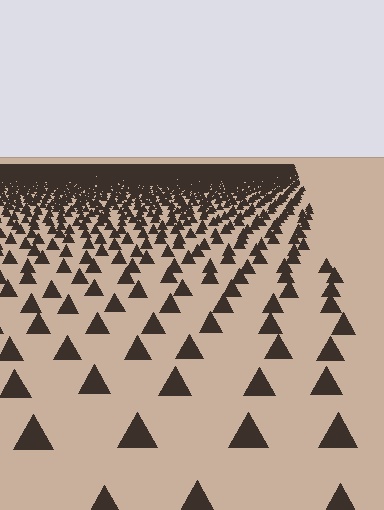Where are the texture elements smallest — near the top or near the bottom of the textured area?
Near the top.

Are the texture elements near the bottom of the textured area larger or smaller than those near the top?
Larger. Near the bottom, elements are closer to the viewer and appear at a bigger on-screen size.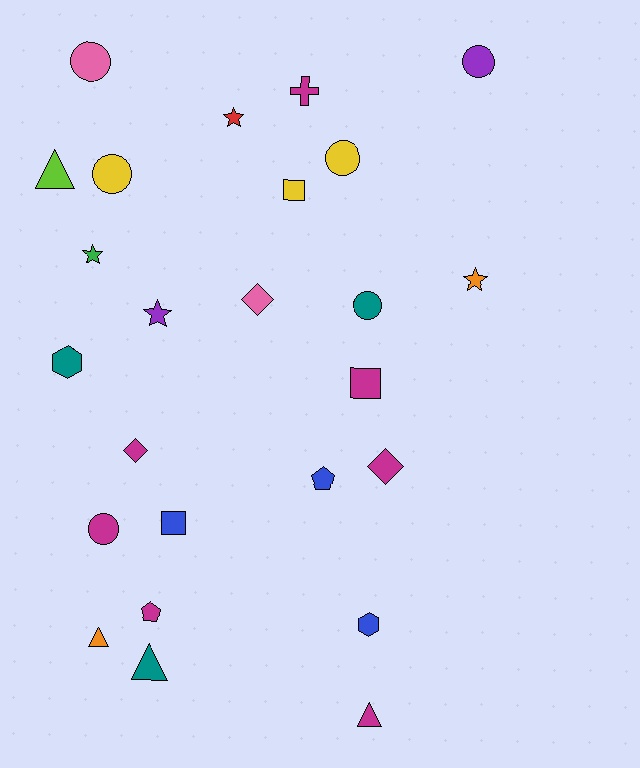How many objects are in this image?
There are 25 objects.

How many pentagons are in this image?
There are 2 pentagons.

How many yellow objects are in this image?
There are 3 yellow objects.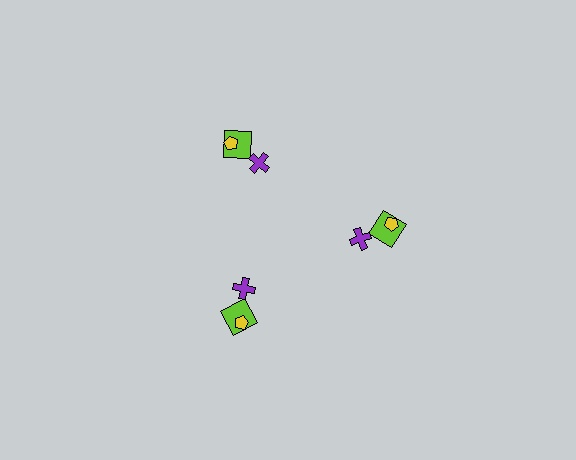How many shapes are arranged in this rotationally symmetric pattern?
There are 9 shapes, arranged in 3 groups of 3.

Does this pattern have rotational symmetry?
Yes, this pattern has 3-fold rotational symmetry. It looks the same after rotating 120 degrees around the center.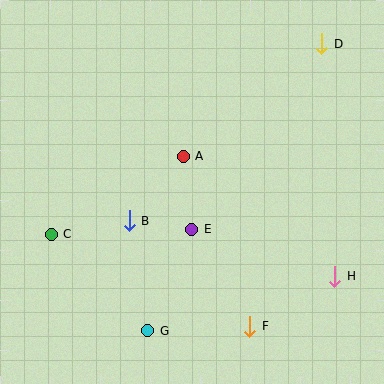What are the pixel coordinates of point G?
Point G is at (148, 331).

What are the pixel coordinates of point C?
Point C is at (51, 234).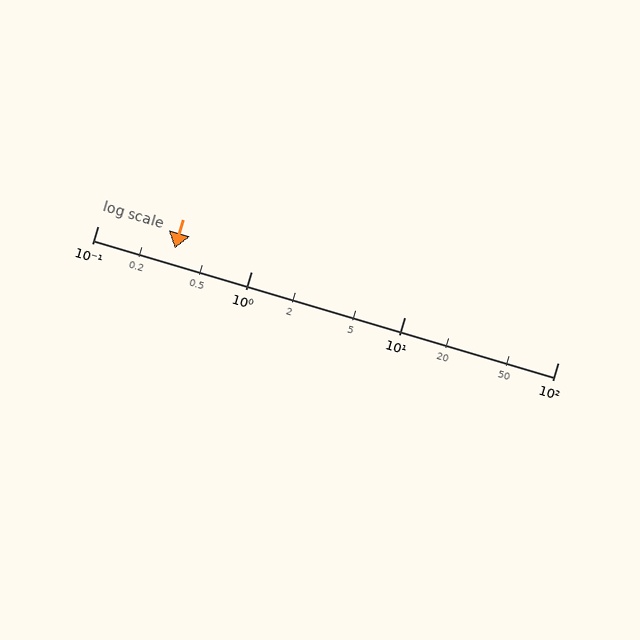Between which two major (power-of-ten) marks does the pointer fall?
The pointer is between 0.1 and 1.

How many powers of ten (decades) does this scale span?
The scale spans 3 decades, from 0.1 to 100.